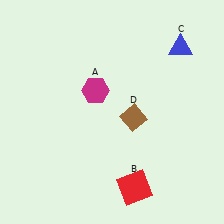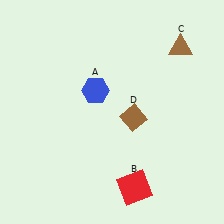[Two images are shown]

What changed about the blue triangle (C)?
In Image 1, C is blue. In Image 2, it changed to brown.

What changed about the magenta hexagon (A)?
In Image 1, A is magenta. In Image 2, it changed to blue.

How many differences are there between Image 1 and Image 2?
There are 2 differences between the two images.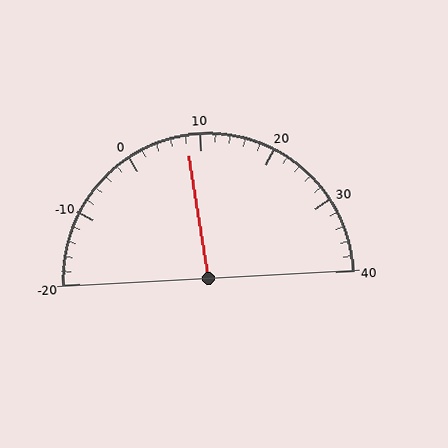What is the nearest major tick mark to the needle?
The nearest major tick mark is 10.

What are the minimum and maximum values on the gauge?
The gauge ranges from -20 to 40.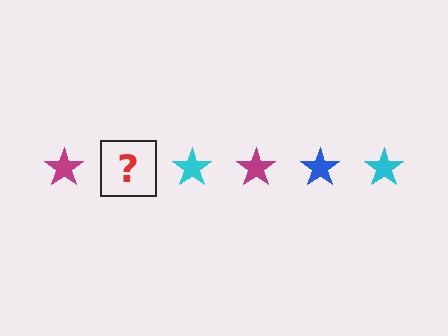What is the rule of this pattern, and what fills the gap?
The rule is that the pattern cycles through magenta, blue, cyan stars. The gap should be filled with a blue star.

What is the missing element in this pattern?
The missing element is a blue star.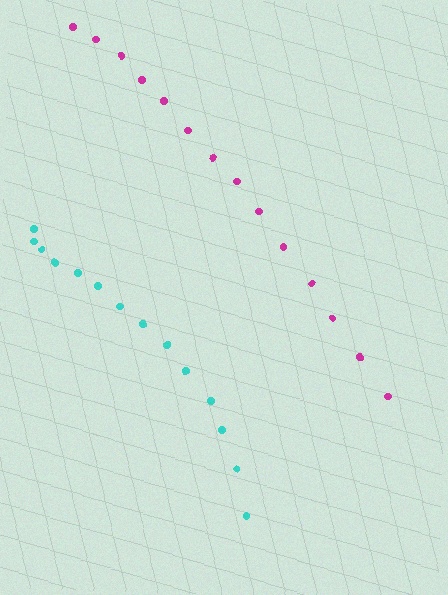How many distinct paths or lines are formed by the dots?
There are 2 distinct paths.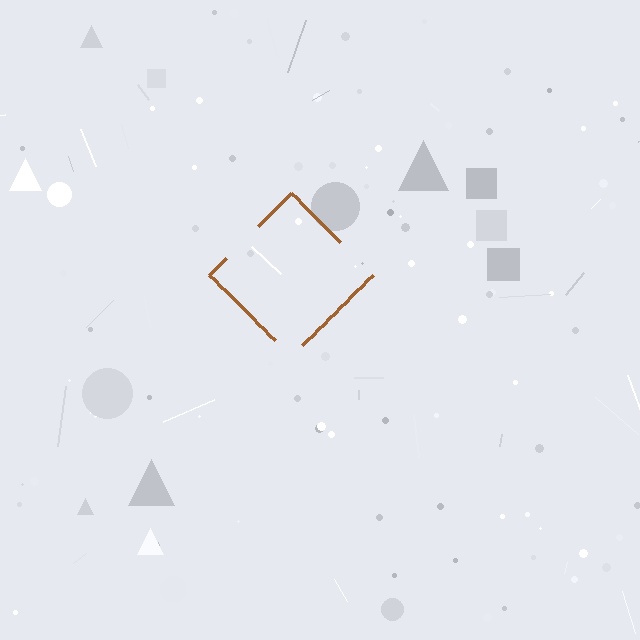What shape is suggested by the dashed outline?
The dashed outline suggests a diamond.